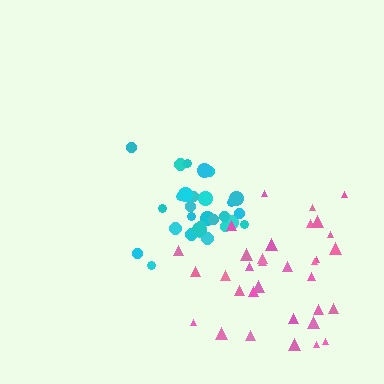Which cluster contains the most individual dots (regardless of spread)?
Pink (33).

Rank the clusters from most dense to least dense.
cyan, pink.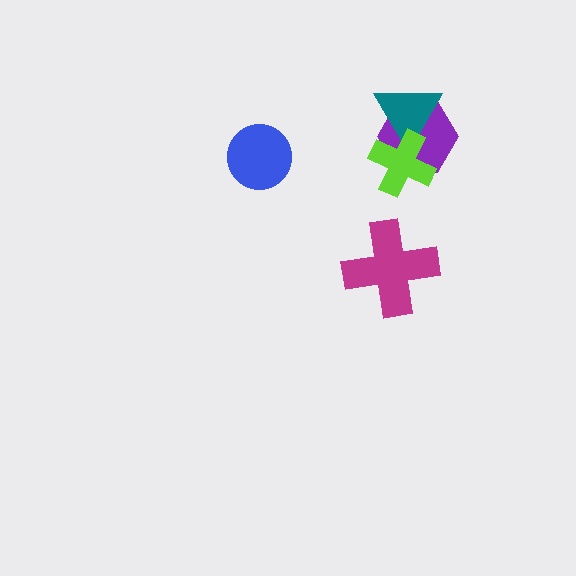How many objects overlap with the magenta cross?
0 objects overlap with the magenta cross.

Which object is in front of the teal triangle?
The lime cross is in front of the teal triangle.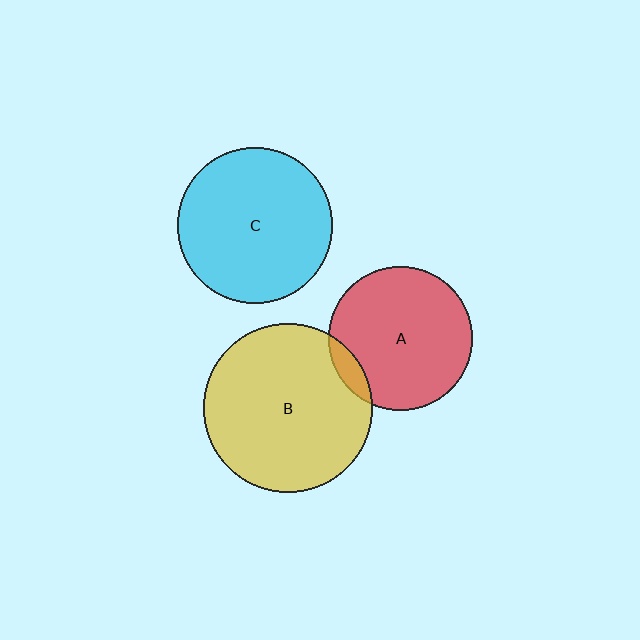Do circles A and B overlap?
Yes.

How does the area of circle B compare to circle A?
Approximately 1.4 times.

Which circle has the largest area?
Circle B (yellow).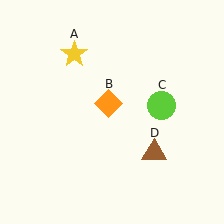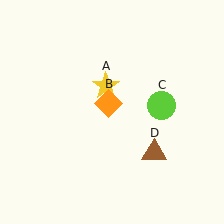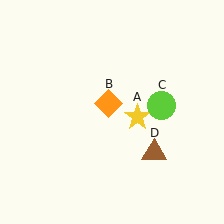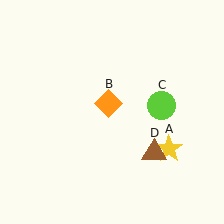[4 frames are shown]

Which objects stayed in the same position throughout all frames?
Orange diamond (object B) and lime circle (object C) and brown triangle (object D) remained stationary.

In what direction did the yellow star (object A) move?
The yellow star (object A) moved down and to the right.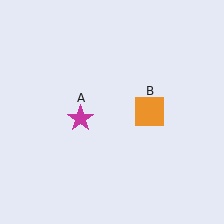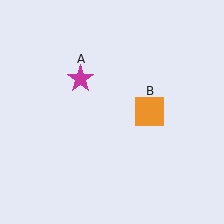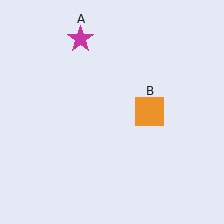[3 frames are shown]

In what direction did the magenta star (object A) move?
The magenta star (object A) moved up.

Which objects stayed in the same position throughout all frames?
Orange square (object B) remained stationary.